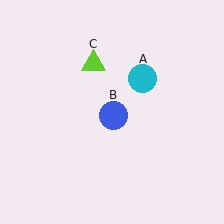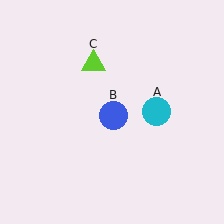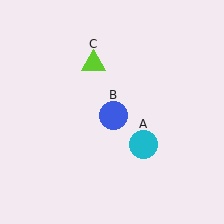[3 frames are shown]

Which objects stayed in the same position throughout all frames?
Blue circle (object B) and lime triangle (object C) remained stationary.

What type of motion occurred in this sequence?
The cyan circle (object A) rotated clockwise around the center of the scene.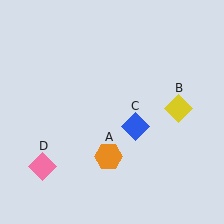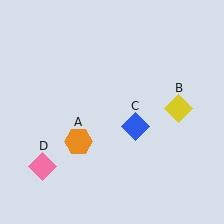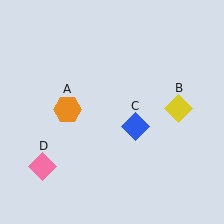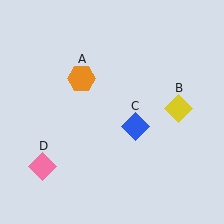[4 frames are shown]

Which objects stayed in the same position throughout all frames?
Yellow diamond (object B) and blue diamond (object C) and pink diamond (object D) remained stationary.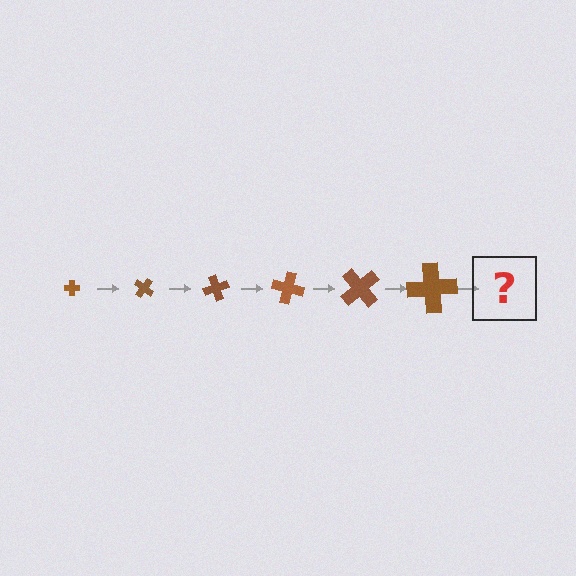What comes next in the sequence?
The next element should be a cross, larger than the previous one and rotated 210 degrees from the start.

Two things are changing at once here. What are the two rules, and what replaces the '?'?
The two rules are that the cross grows larger each step and it rotates 35 degrees each step. The '?' should be a cross, larger than the previous one and rotated 210 degrees from the start.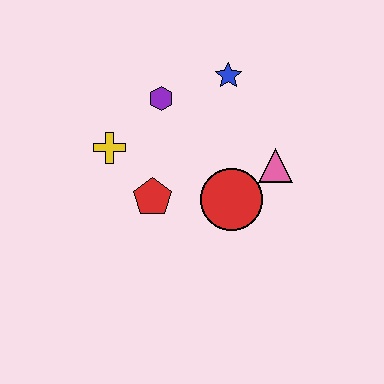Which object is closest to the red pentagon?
The yellow cross is closest to the red pentagon.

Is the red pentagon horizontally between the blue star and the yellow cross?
Yes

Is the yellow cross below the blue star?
Yes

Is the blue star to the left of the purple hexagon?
No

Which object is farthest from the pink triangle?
The yellow cross is farthest from the pink triangle.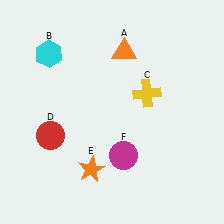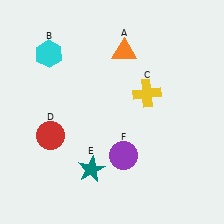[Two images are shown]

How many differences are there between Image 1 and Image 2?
There are 2 differences between the two images.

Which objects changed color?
E changed from orange to teal. F changed from magenta to purple.